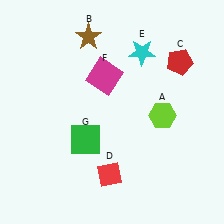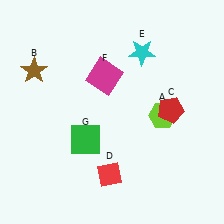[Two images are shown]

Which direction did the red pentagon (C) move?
The red pentagon (C) moved down.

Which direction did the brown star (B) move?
The brown star (B) moved left.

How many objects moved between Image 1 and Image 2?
2 objects moved between the two images.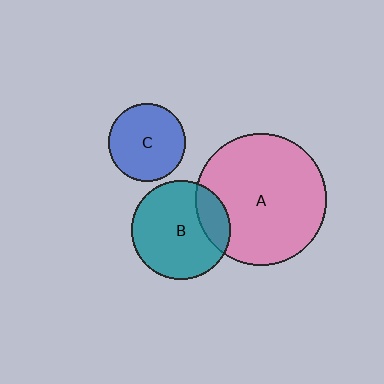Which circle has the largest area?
Circle A (pink).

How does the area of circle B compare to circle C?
Approximately 1.6 times.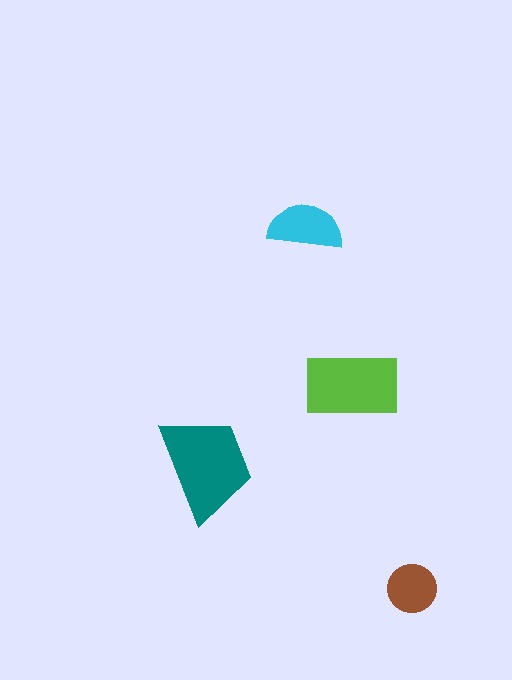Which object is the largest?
The teal trapezoid.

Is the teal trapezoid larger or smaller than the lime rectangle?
Larger.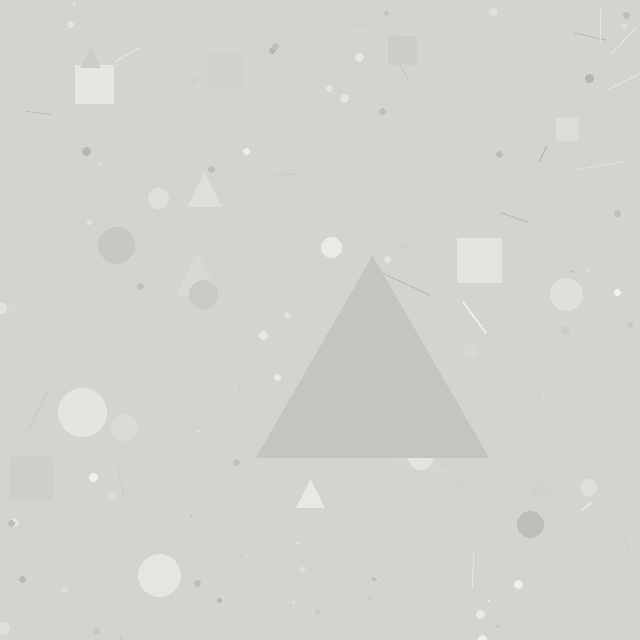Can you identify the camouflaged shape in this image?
The camouflaged shape is a triangle.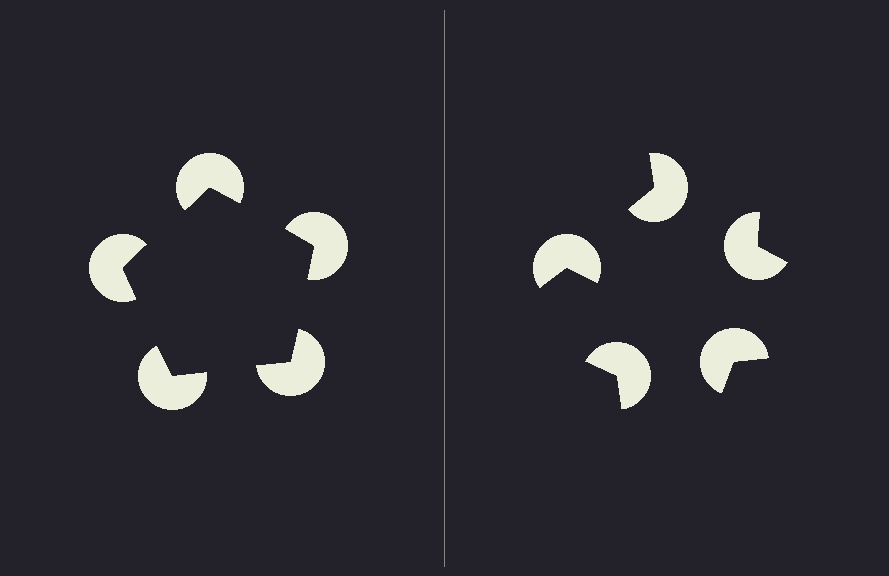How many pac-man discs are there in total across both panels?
10 — 5 on each side.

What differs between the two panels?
The pac-man discs are positioned identically on both sides; only the wedge orientations differ. On the left they align to a pentagon; on the right they are misaligned.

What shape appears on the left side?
An illusory pentagon.